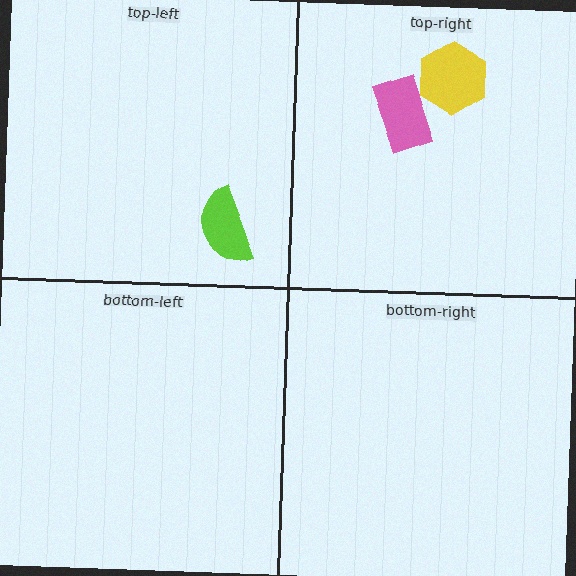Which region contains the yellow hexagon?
The top-right region.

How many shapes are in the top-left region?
1.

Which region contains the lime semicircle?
The top-left region.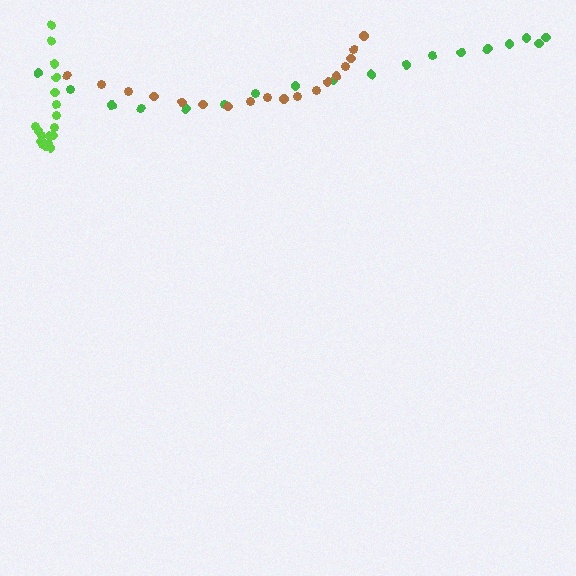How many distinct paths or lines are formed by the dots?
There are 3 distinct paths.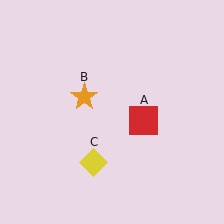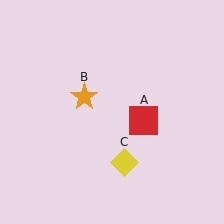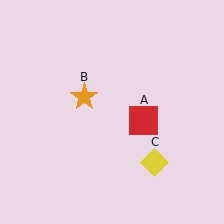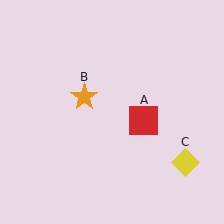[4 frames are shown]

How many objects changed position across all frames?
1 object changed position: yellow diamond (object C).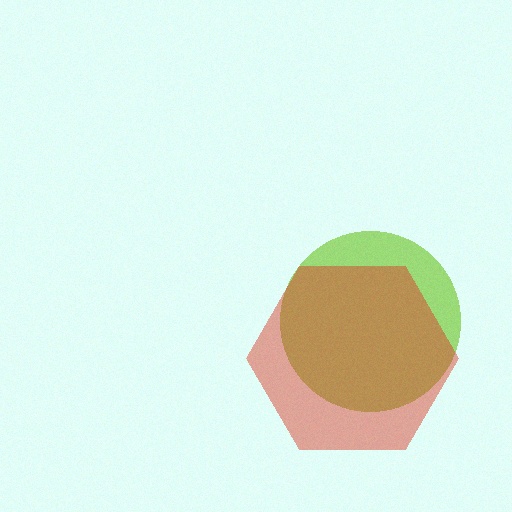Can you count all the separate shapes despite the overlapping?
Yes, there are 2 separate shapes.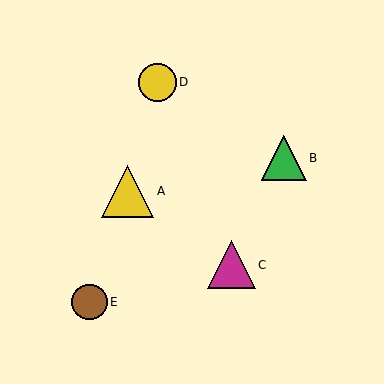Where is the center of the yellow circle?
The center of the yellow circle is at (157, 82).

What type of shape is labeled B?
Shape B is a green triangle.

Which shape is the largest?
The yellow triangle (labeled A) is the largest.